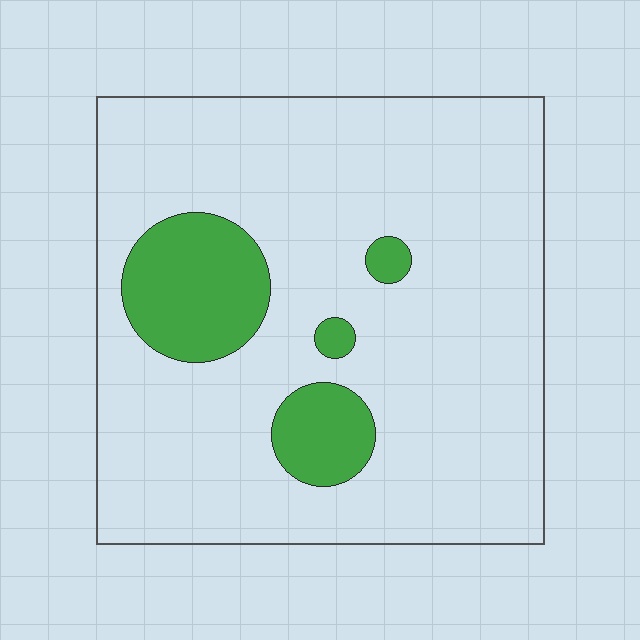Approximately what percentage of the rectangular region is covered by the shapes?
Approximately 15%.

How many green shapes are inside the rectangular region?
4.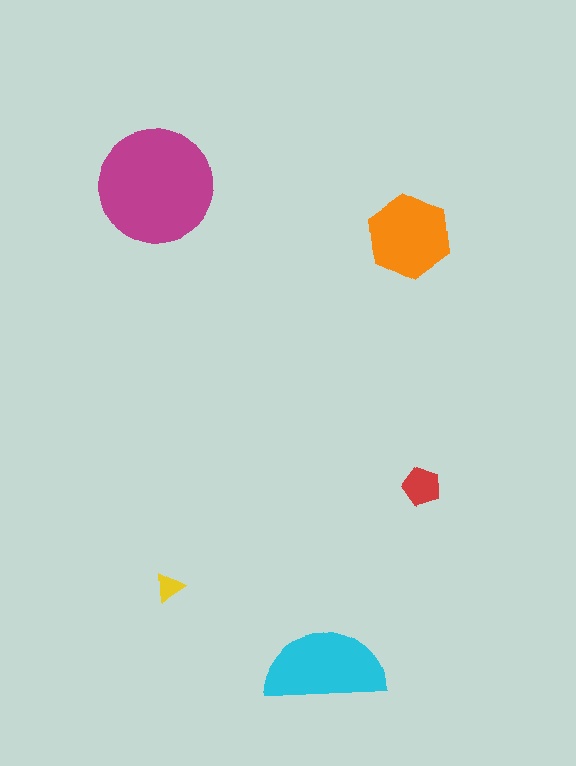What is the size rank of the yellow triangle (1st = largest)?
5th.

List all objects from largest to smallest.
The magenta circle, the cyan semicircle, the orange hexagon, the red pentagon, the yellow triangle.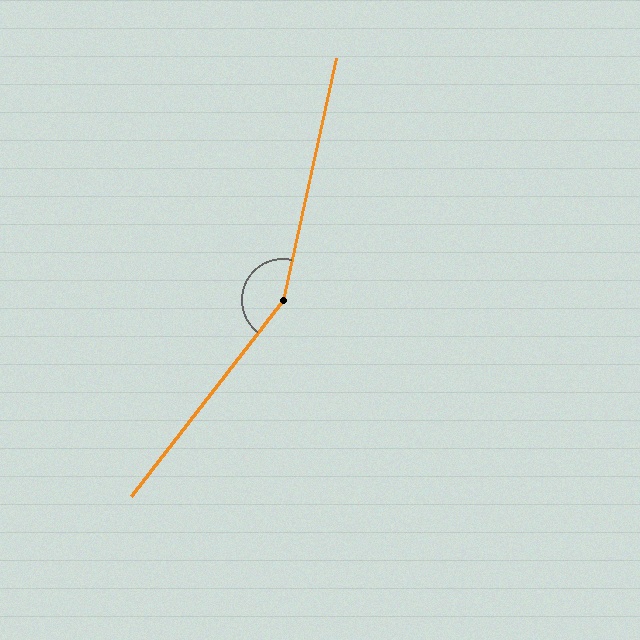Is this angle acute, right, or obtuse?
It is obtuse.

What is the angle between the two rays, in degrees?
Approximately 155 degrees.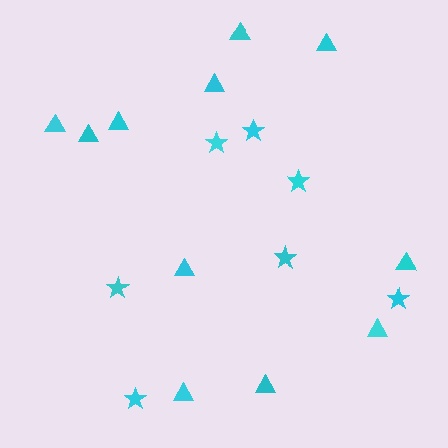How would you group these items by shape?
There are 2 groups: one group of stars (7) and one group of triangles (11).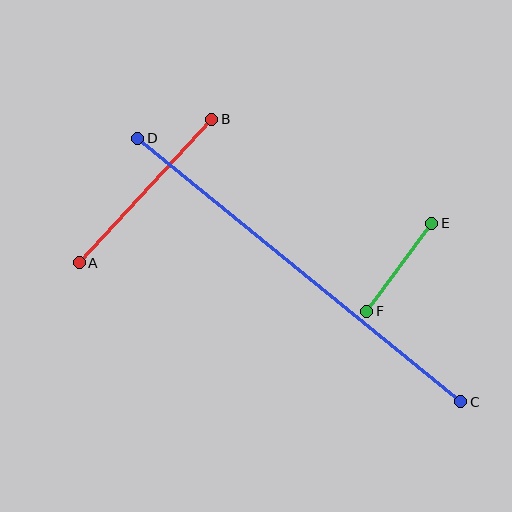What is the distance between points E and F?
The distance is approximately 109 pixels.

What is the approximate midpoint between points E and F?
The midpoint is at approximately (399, 267) pixels.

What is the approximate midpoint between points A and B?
The midpoint is at approximately (146, 191) pixels.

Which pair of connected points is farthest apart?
Points C and D are farthest apart.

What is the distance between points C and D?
The distance is approximately 417 pixels.